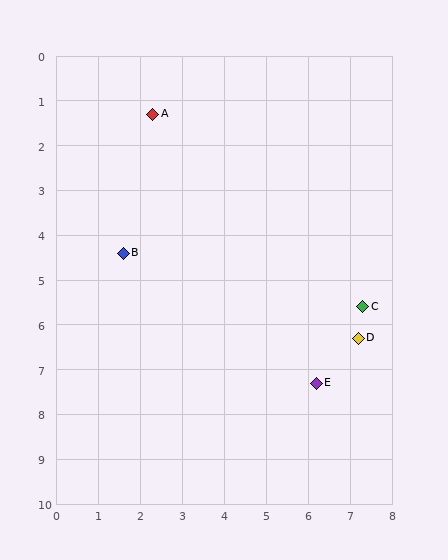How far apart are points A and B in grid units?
Points A and B are about 3.2 grid units apart.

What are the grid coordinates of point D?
Point D is at approximately (7.2, 6.3).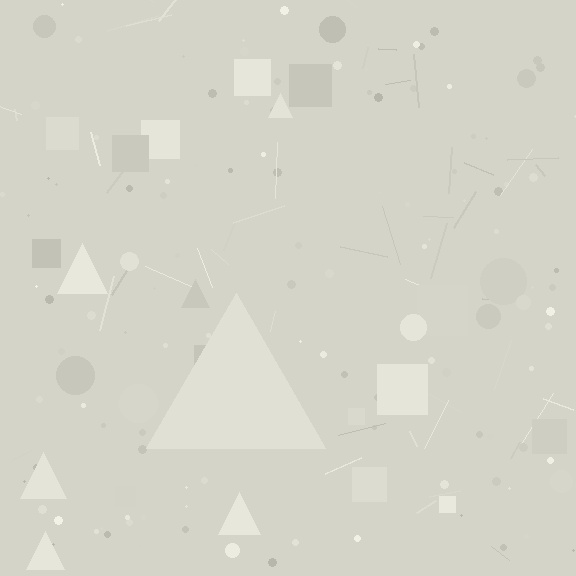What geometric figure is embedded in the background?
A triangle is embedded in the background.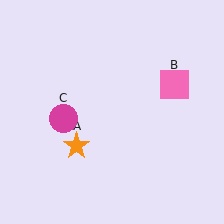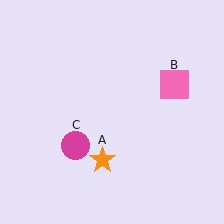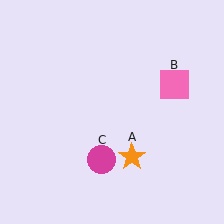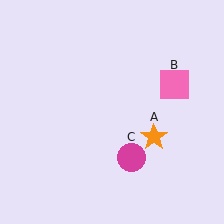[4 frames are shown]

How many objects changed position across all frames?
2 objects changed position: orange star (object A), magenta circle (object C).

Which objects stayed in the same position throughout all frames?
Pink square (object B) remained stationary.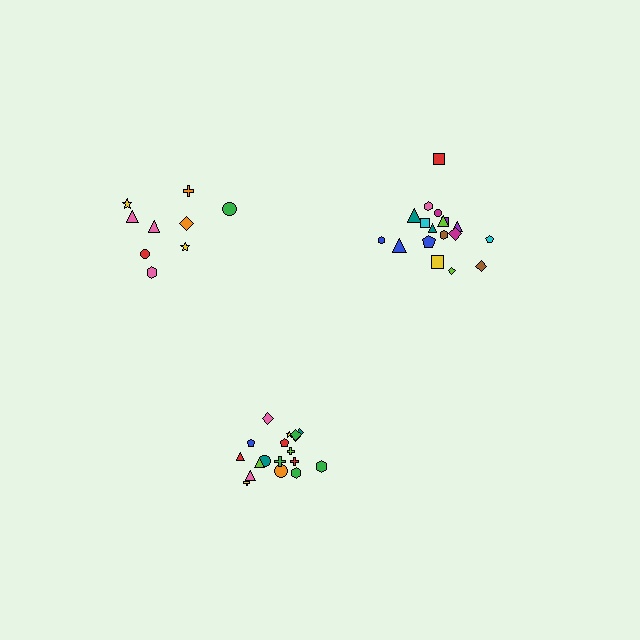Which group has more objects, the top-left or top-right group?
The top-right group.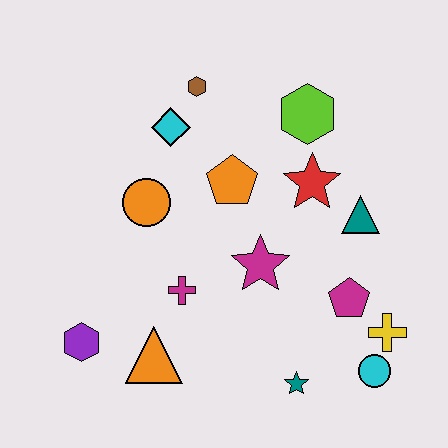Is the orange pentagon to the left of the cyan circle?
Yes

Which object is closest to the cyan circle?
The yellow cross is closest to the cyan circle.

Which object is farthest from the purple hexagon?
The lime hexagon is farthest from the purple hexagon.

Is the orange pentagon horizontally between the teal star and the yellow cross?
No